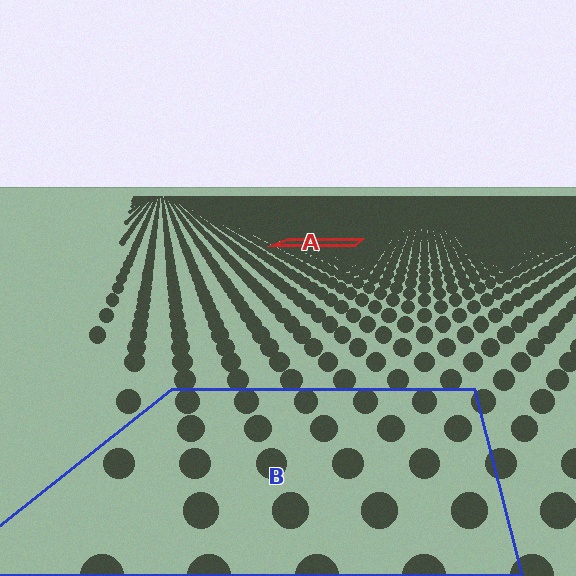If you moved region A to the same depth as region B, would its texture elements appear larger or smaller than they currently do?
They would appear larger. At a closer depth, the same texture elements are projected at a bigger on-screen size.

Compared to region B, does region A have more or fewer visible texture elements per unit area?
Region A has more texture elements per unit area — they are packed more densely because it is farther away.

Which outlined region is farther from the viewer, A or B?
Region A is farther from the viewer — the texture elements inside it appear smaller and more densely packed.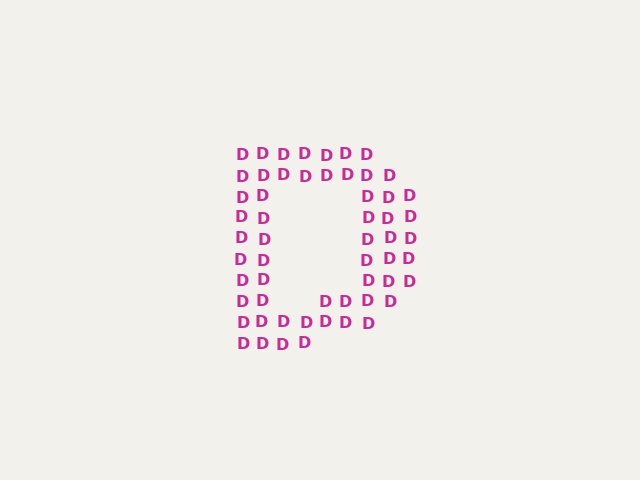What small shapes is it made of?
It is made of small letter D's.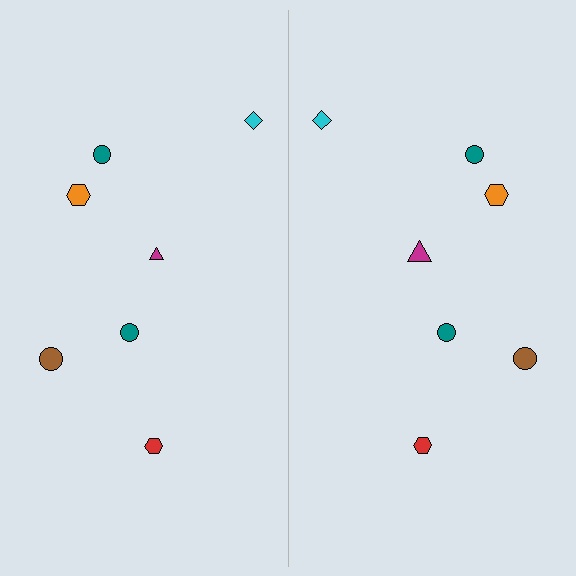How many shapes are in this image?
There are 14 shapes in this image.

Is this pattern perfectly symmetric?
No, the pattern is not perfectly symmetric. The magenta triangle on the right side has a different size than its mirror counterpart.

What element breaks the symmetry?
The magenta triangle on the right side has a different size than its mirror counterpart.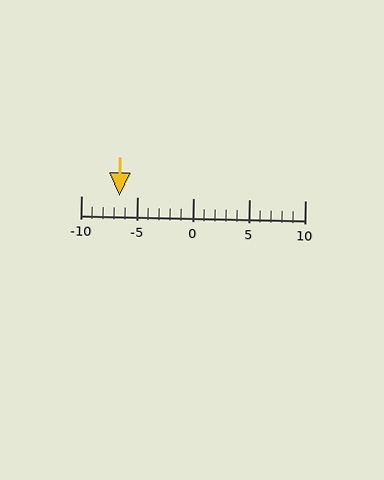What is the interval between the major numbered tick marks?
The major tick marks are spaced 5 units apart.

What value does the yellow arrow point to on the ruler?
The yellow arrow points to approximately -7.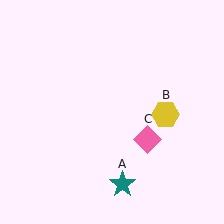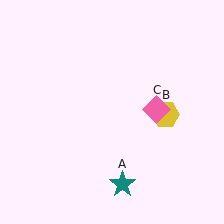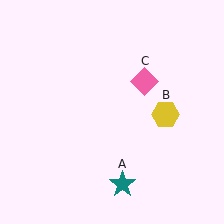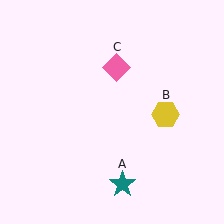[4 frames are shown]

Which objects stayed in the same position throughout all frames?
Teal star (object A) and yellow hexagon (object B) remained stationary.